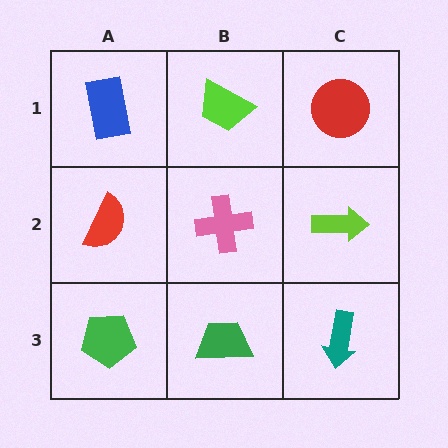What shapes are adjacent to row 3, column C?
A lime arrow (row 2, column C), a green trapezoid (row 3, column B).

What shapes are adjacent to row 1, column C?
A lime arrow (row 2, column C), a lime trapezoid (row 1, column B).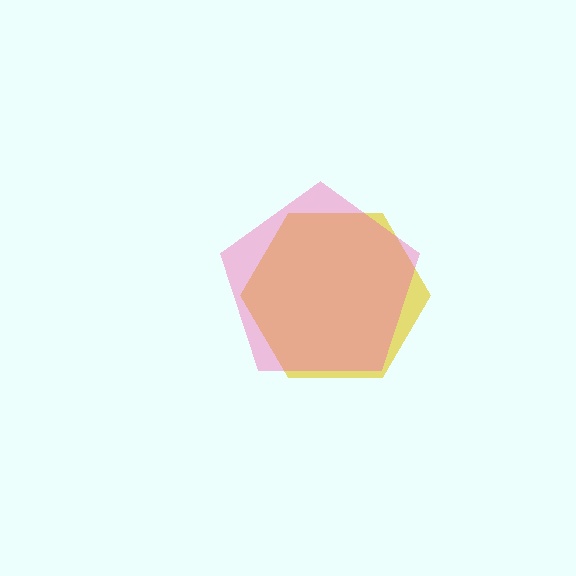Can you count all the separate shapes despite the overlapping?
Yes, there are 2 separate shapes.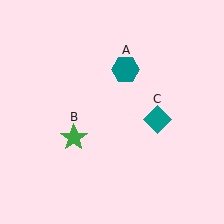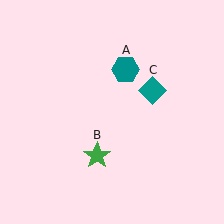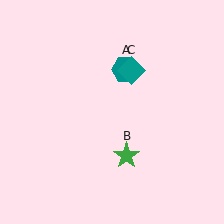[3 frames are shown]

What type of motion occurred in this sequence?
The green star (object B), teal diamond (object C) rotated counterclockwise around the center of the scene.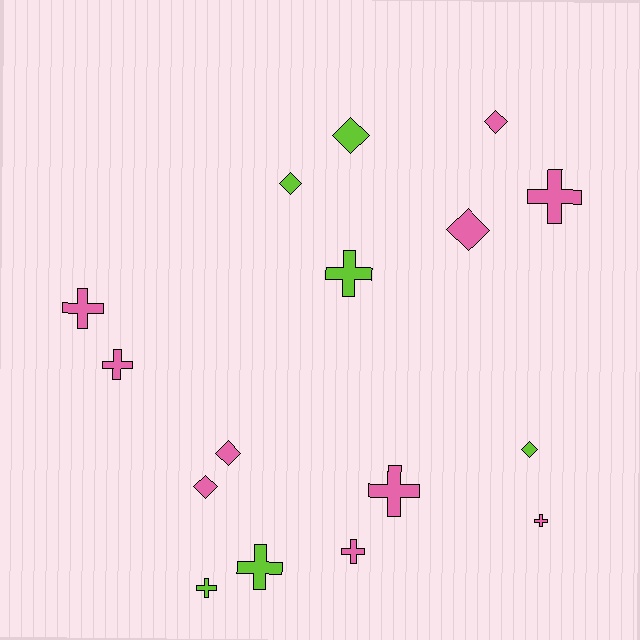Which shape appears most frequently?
Cross, with 9 objects.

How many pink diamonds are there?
There are 4 pink diamonds.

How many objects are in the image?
There are 16 objects.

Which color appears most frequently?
Pink, with 10 objects.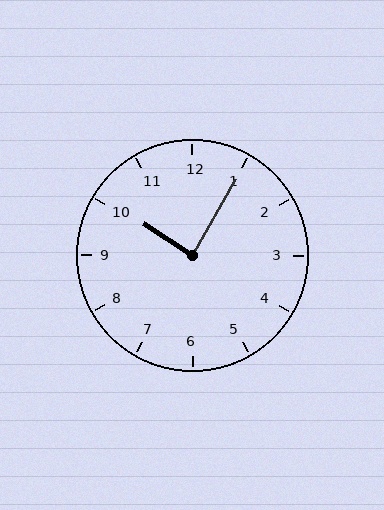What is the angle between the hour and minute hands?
Approximately 88 degrees.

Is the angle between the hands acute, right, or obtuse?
It is right.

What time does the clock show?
10:05.